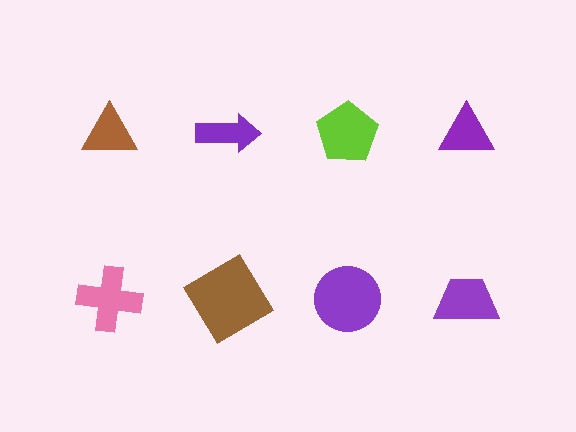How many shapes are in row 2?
4 shapes.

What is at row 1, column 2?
A purple arrow.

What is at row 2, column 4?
A purple trapezoid.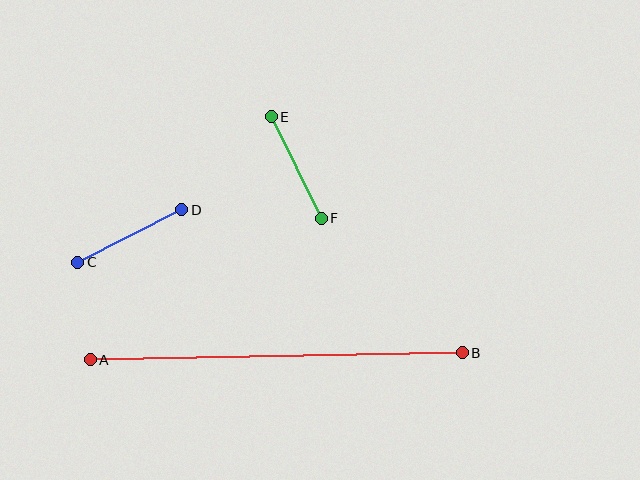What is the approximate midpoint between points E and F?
The midpoint is at approximately (296, 167) pixels.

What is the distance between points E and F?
The distance is approximately 113 pixels.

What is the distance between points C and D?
The distance is approximately 116 pixels.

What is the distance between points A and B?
The distance is approximately 372 pixels.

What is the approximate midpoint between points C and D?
The midpoint is at approximately (130, 236) pixels.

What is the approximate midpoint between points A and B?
The midpoint is at approximately (276, 356) pixels.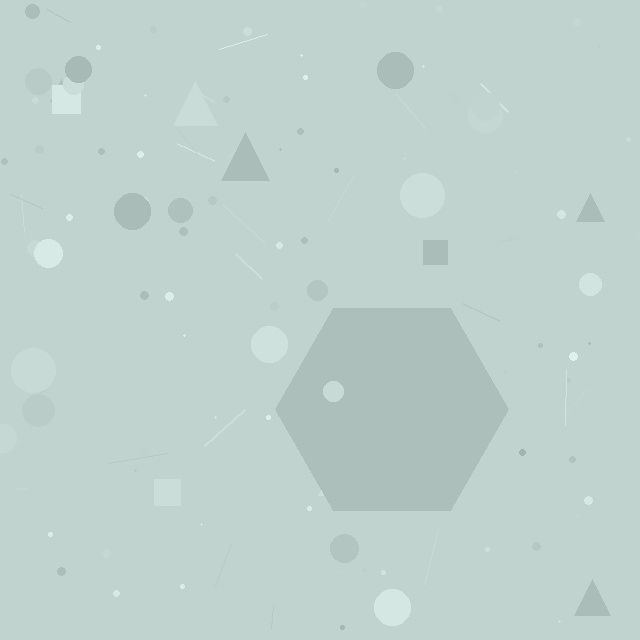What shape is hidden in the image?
A hexagon is hidden in the image.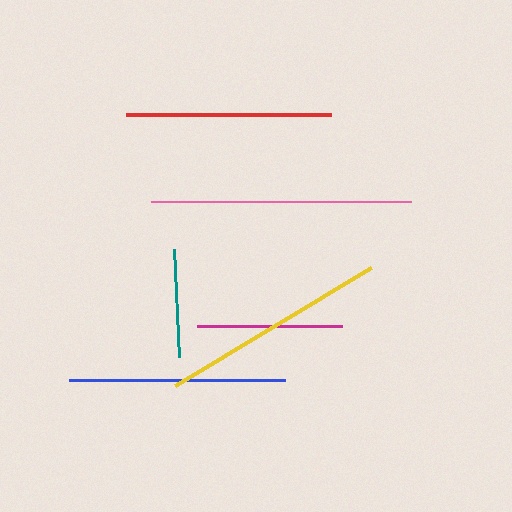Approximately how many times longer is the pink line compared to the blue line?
The pink line is approximately 1.2 times the length of the blue line.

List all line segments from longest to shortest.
From longest to shortest: pink, yellow, blue, red, magenta, teal.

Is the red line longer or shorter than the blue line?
The blue line is longer than the red line.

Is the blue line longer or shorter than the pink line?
The pink line is longer than the blue line.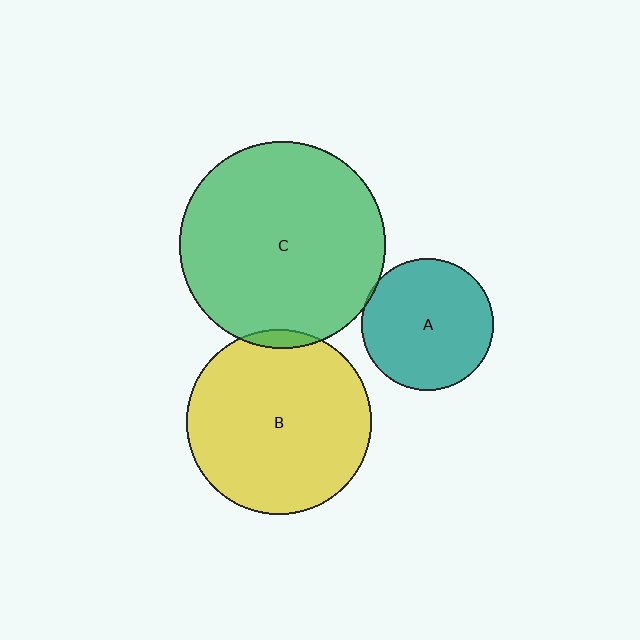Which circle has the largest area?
Circle C (green).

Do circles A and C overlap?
Yes.